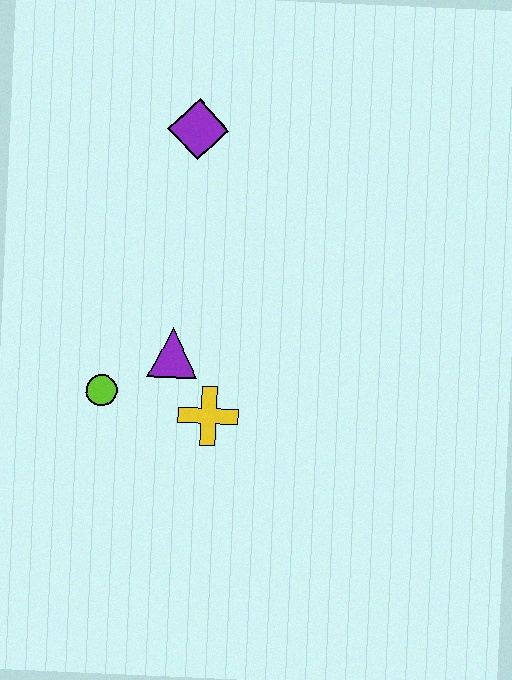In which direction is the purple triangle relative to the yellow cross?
The purple triangle is above the yellow cross.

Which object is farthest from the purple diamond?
The yellow cross is farthest from the purple diamond.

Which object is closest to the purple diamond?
The purple triangle is closest to the purple diamond.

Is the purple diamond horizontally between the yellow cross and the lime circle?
Yes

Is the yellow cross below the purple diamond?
Yes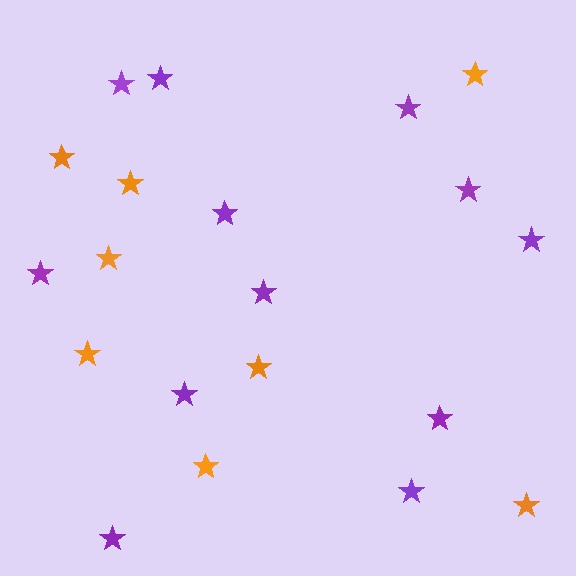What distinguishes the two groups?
There are 2 groups: one group of orange stars (8) and one group of purple stars (12).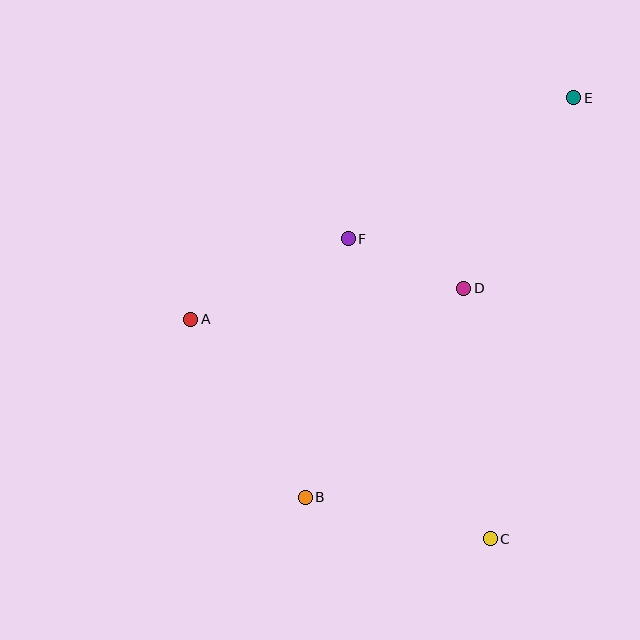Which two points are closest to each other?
Points D and F are closest to each other.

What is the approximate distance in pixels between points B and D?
The distance between B and D is approximately 262 pixels.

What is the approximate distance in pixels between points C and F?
The distance between C and F is approximately 332 pixels.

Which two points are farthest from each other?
Points B and E are farthest from each other.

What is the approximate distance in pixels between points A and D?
The distance between A and D is approximately 275 pixels.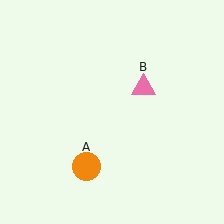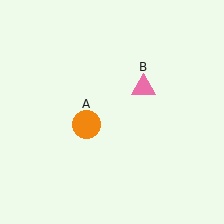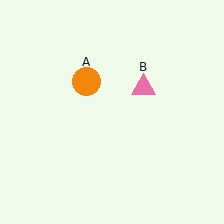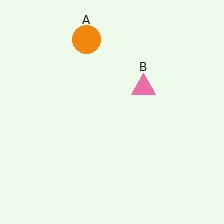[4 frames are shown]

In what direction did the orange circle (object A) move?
The orange circle (object A) moved up.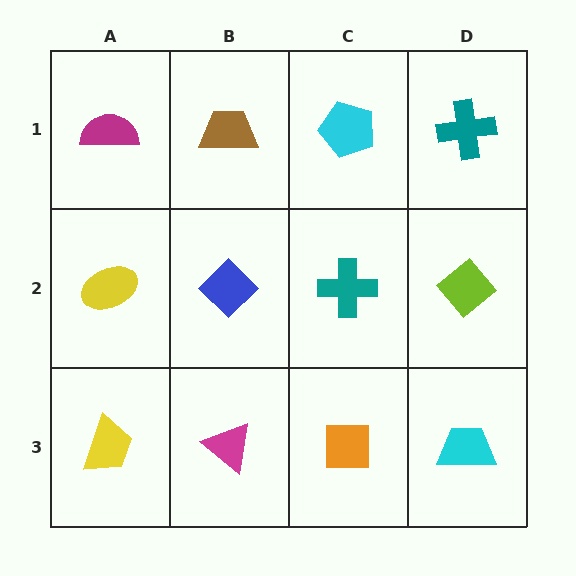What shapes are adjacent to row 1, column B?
A blue diamond (row 2, column B), a magenta semicircle (row 1, column A), a cyan pentagon (row 1, column C).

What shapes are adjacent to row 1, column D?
A lime diamond (row 2, column D), a cyan pentagon (row 1, column C).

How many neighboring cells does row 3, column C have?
3.